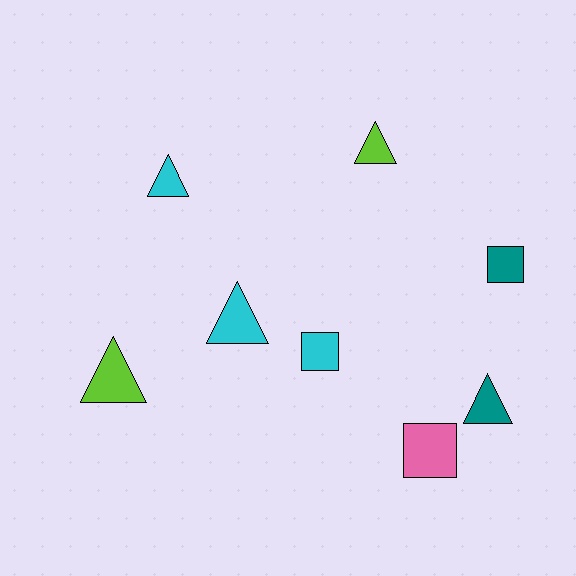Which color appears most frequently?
Cyan, with 3 objects.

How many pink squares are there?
There is 1 pink square.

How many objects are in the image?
There are 8 objects.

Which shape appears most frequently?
Triangle, with 5 objects.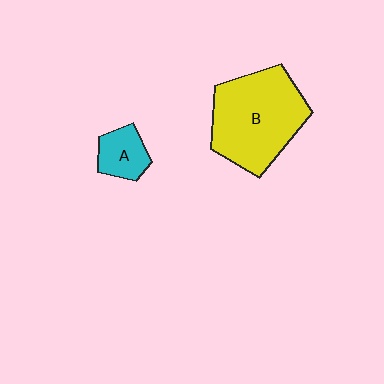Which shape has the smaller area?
Shape A (cyan).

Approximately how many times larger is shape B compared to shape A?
Approximately 3.3 times.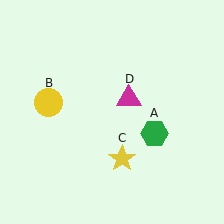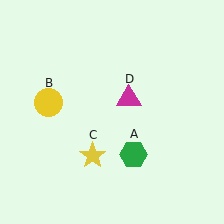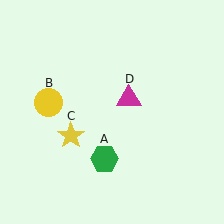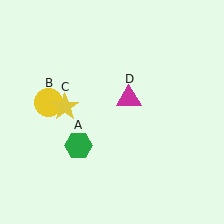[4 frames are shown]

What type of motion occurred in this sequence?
The green hexagon (object A), yellow star (object C) rotated clockwise around the center of the scene.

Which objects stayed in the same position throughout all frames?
Yellow circle (object B) and magenta triangle (object D) remained stationary.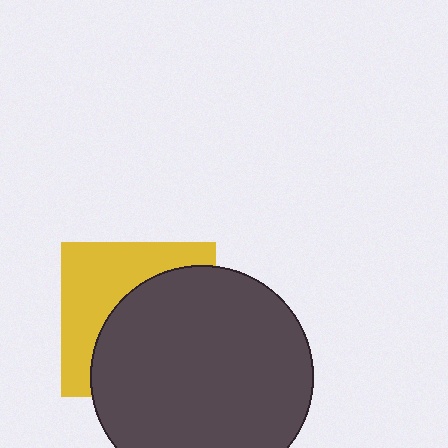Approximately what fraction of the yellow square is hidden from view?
Roughly 58% of the yellow square is hidden behind the dark gray circle.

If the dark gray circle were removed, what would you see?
You would see the complete yellow square.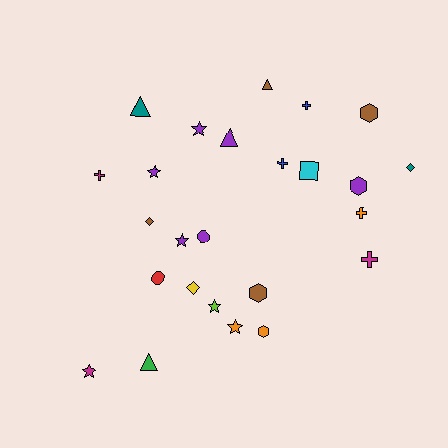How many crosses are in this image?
There are 5 crosses.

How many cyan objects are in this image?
There is 1 cyan object.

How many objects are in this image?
There are 25 objects.